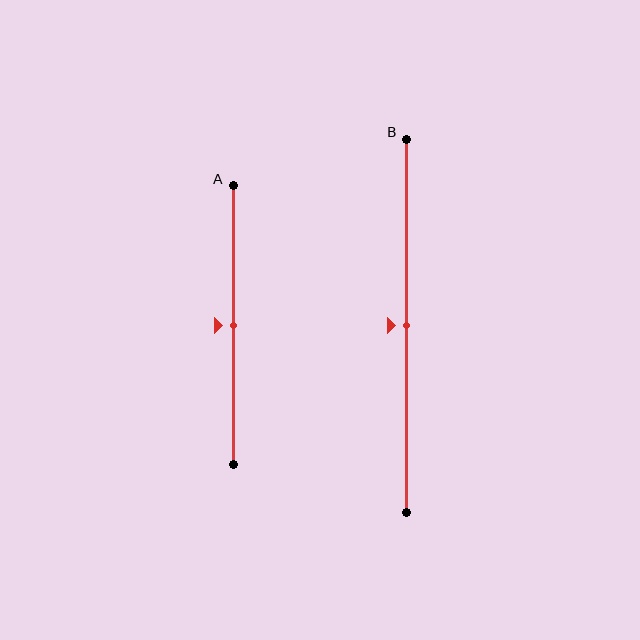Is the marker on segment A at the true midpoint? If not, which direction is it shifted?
Yes, the marker on segment A is at the true midpoint.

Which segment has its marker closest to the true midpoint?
Segment A has its marker closest to the true midpoint.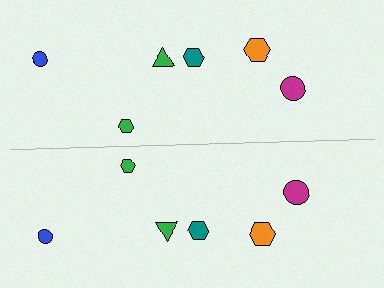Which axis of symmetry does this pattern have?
The pattern has a horizontal axis of symmetry running through the center of the image.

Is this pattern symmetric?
Yes, this pattern has bilateral (reflection) symmetry.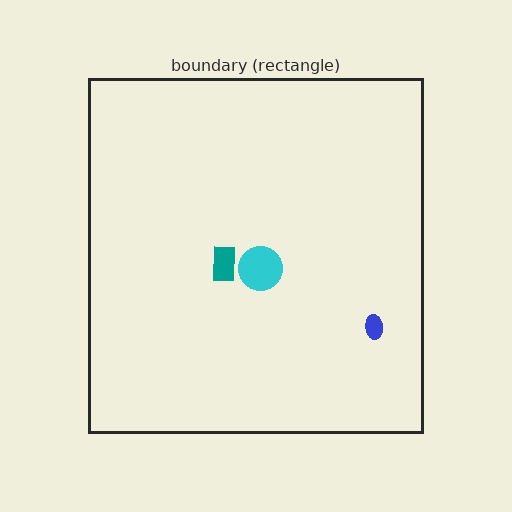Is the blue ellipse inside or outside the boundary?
Inside.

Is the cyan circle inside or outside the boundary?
Inside.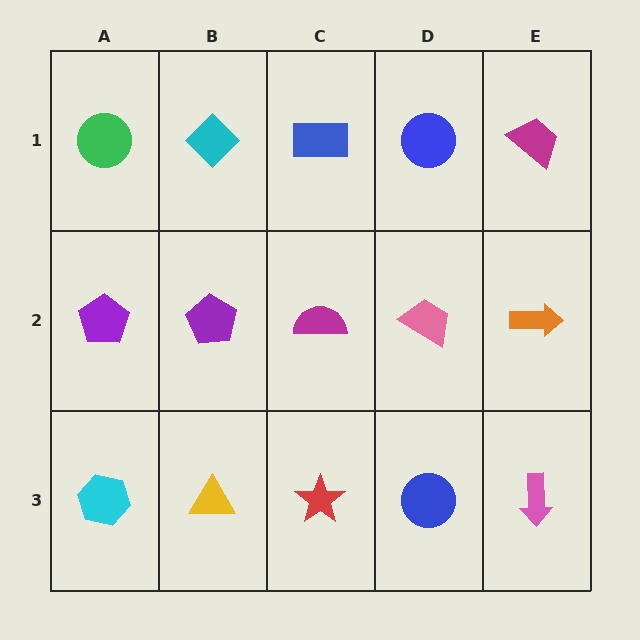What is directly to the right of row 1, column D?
A magenta trapezoid.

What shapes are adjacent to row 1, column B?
A purple pentagon (row 2, column B), a green circle (row 1, column A), a blue rectangle (row 1, column C).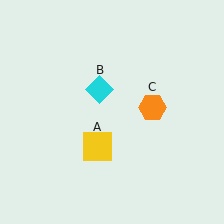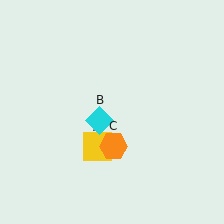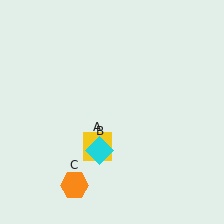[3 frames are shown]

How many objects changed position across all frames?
2 objects changed position: cyan diamond (object B), orange hexagon (object C).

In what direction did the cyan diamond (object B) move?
The cyan diamond (object B) moved down.